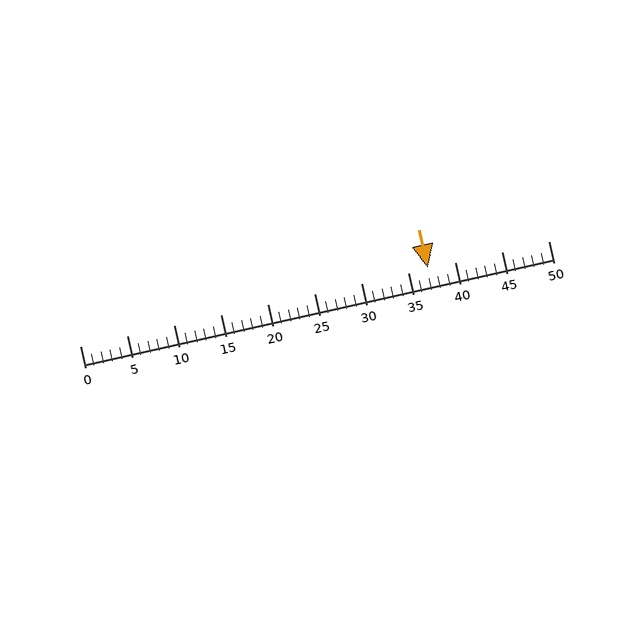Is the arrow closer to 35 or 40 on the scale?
The arrow is closer to 35.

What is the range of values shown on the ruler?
The ruler shows values from 0 to 50.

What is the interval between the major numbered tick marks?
The major tick marks are spaced 5 units apart.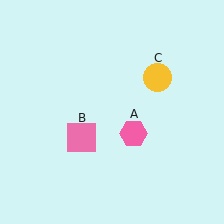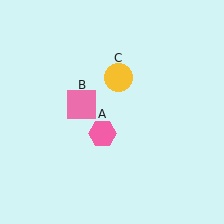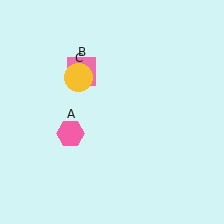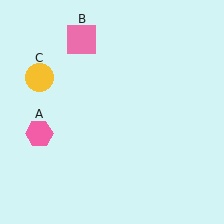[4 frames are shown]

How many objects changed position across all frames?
3 objects changed position: pink hexagon (object A), pink square (object B), yellow circle (object C).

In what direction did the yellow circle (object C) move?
The yellow circle (object C) moved left.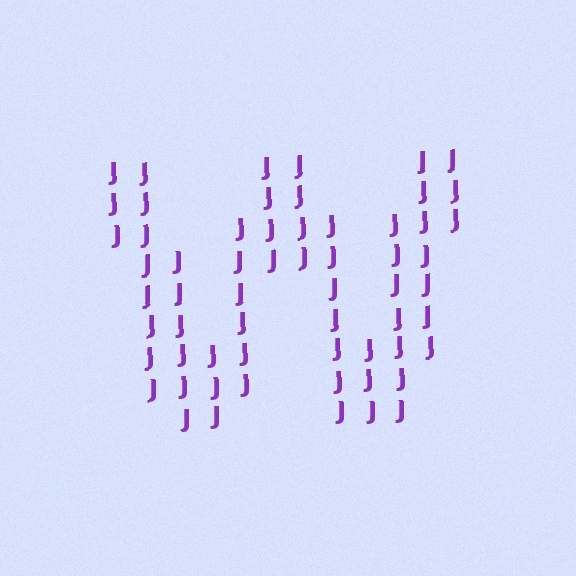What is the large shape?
The large shape is the letter W.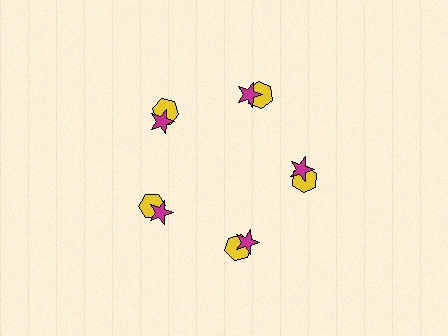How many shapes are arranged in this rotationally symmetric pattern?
There are 10 shapes, arranged in 5 groups of 2.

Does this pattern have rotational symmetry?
Yes, this pattern has 5-fold rotational symmetry. It looks the same after rotating 72 degrees around the center.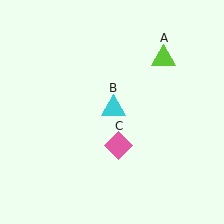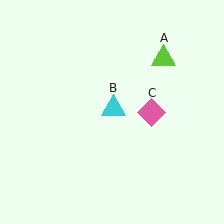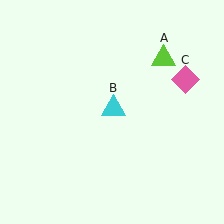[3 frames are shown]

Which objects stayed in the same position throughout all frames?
Lime triangle (object A) and cyan triangle (object B) remained stationary.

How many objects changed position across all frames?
1 object changed position: pink diamond (object C).